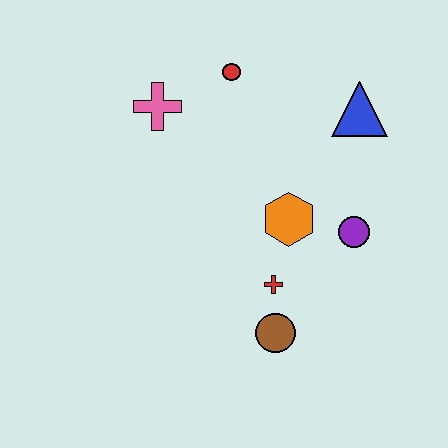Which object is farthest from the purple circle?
The pink cross is farthest from the purple circle.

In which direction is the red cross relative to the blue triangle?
The red cross is below the blue triangle.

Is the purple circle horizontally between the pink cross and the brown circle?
No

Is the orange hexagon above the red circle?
No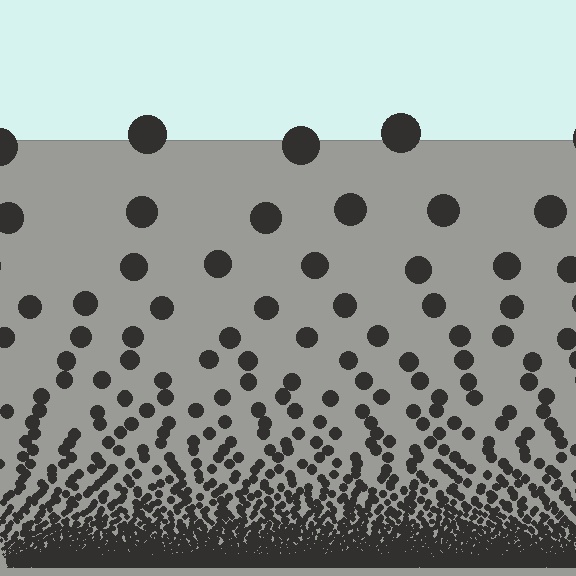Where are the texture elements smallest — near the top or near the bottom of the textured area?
Near the bottom.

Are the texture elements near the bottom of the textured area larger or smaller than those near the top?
Smaller. The gradient is inverted — elements near the bottom are smaller and denser.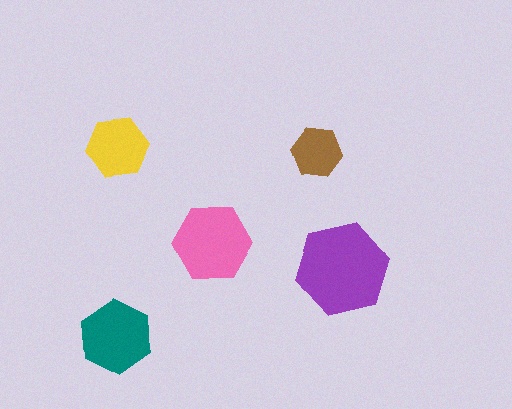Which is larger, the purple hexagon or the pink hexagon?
The purple one.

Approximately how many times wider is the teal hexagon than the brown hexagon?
About 1.5 times wider.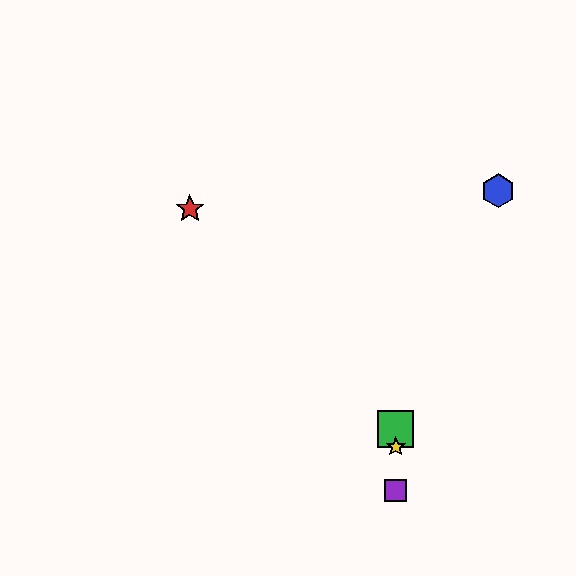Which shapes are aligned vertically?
The green square, the yellow star, the purple square are aligned vertically.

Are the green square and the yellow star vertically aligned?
Yes, both are at x≈396.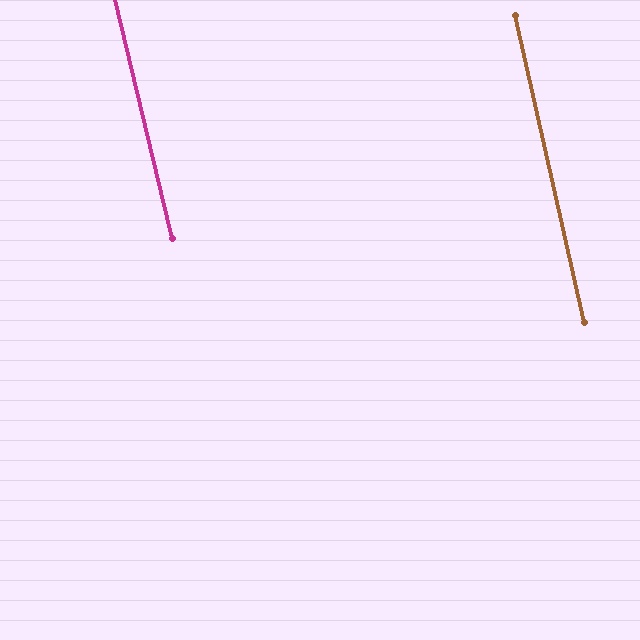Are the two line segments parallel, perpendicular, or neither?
Parallel — their directions differ by only 1.0°.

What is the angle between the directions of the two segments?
Approximately 1 degree.